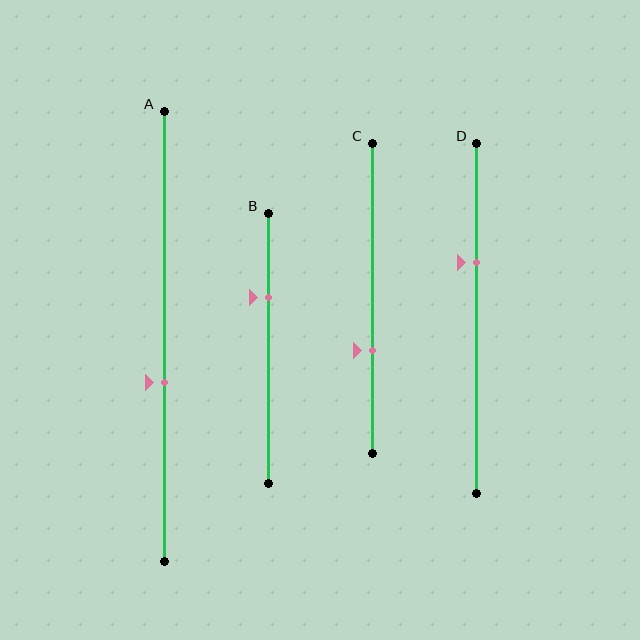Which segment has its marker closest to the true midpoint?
Segment A has its marker closest to the true midpoint.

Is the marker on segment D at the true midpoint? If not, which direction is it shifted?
No, the marker on segment D is shifted upward by about 16% of the segment length.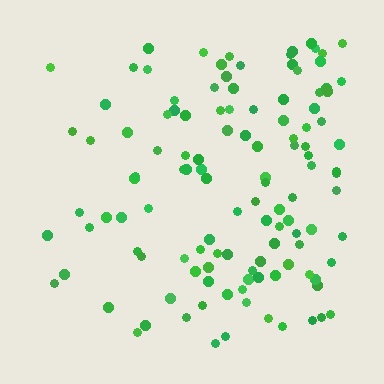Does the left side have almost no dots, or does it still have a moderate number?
Still a moderate number, just noticeably fewer than the right.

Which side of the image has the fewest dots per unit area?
The left.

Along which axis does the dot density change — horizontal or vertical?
Horizontal.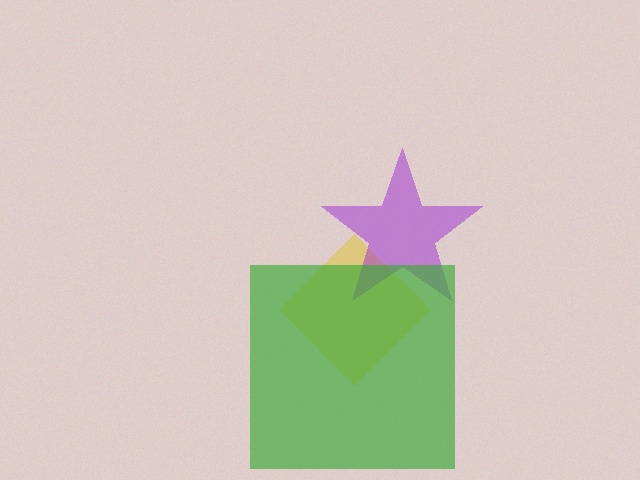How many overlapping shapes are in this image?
There are 3 overlapping shapes in the image.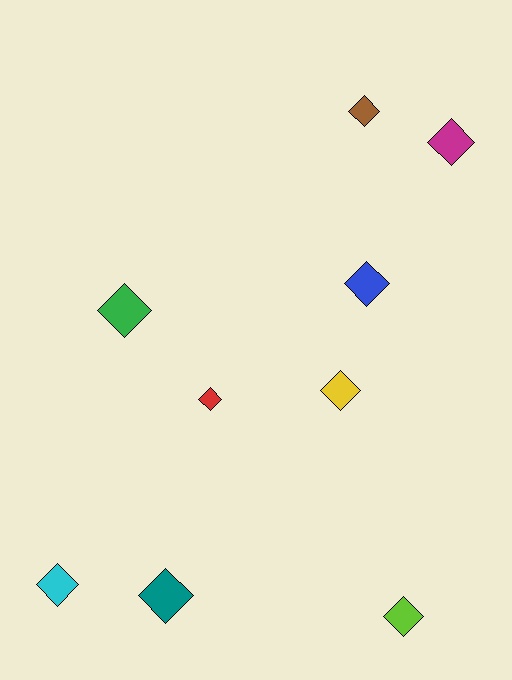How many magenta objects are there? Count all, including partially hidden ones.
There is 1 magenta object.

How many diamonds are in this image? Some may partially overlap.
There are 9 diamonds.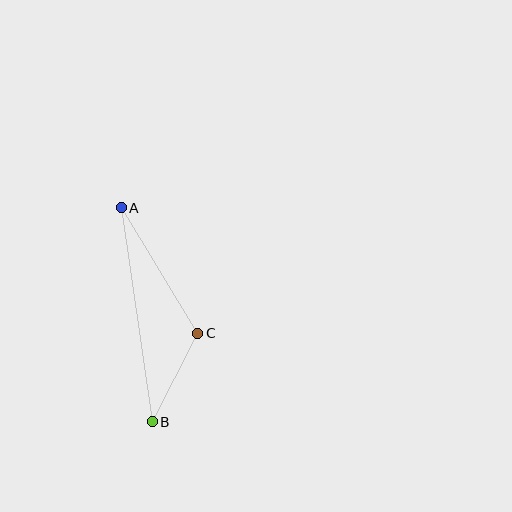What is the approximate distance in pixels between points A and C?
The distance between A and C is approximately 147 pixels.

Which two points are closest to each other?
Points B and C are closest to each other.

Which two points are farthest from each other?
Points A and B are farthest from each other.